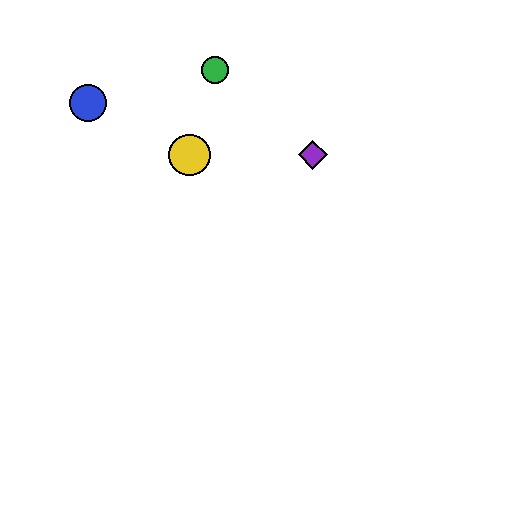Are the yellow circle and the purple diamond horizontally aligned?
Yes, both are at y≈155.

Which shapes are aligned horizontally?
The red diamond, the yellow circle, the purple diamond are aligned horizontally.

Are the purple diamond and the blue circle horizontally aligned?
No, the purple diamond is at y≈155 and the blue circle is at y≈103.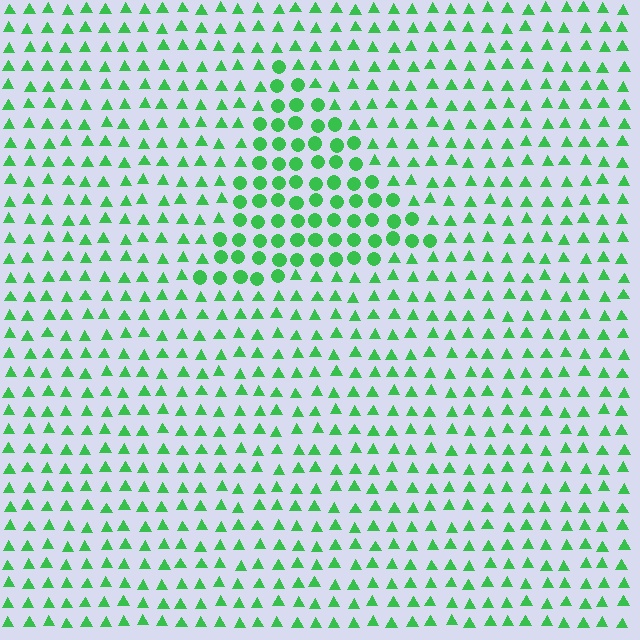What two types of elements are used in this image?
The image uses circles inside the triangle region and triangles outside it.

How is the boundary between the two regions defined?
The boundary is defined by a change in element shape: circles inside vs. triangles outside. All elements share the same color and spacing.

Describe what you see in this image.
The image is filled with small green elements arranged in a uniform grid. A triangle-shaped region contains circles, while the surrounding area contains triangles. The boundary is defined purely by the change in element shape.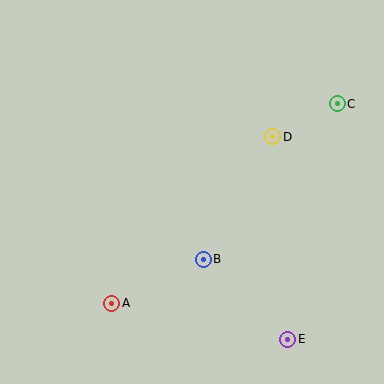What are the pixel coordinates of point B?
Point B is at (203, 259).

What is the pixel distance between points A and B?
The distance between A and B is 102 pixels.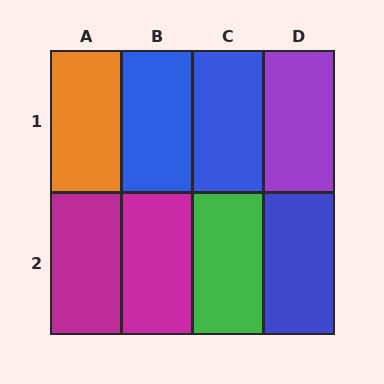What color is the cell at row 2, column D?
Blue.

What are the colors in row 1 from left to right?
Orange, blue, blue, purple.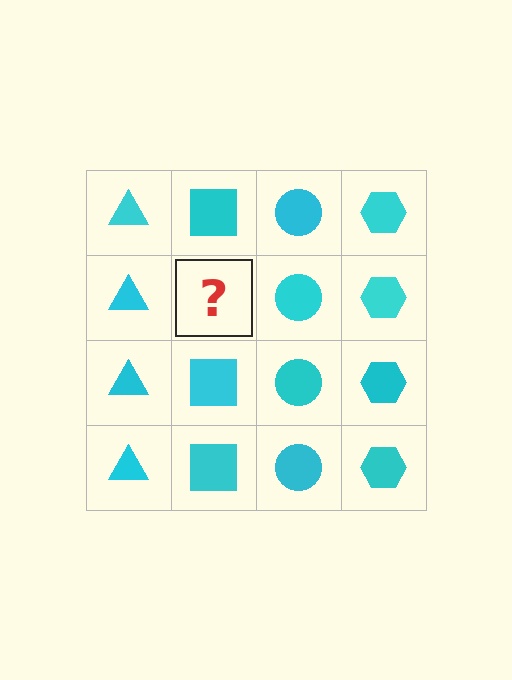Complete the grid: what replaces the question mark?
The question mark should be replaced with a cyan square.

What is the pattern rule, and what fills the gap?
The rule is that each column has a consistent shape. The gap should be filled with a cyan square.